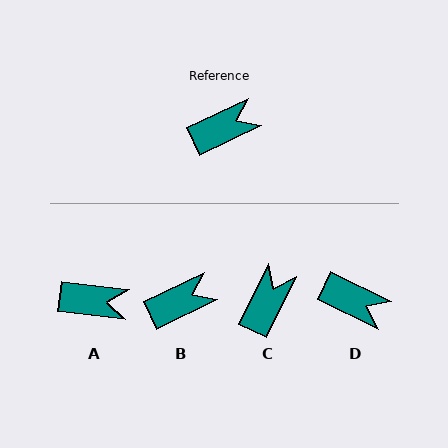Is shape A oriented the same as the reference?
No, it is off by about 32 degrees.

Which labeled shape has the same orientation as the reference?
B.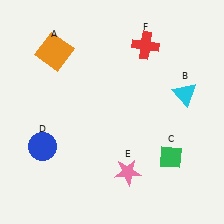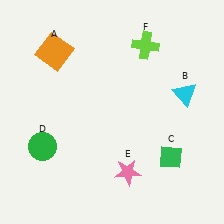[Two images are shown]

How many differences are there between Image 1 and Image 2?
There are 2 differences between the two images.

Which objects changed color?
D changed from blue to green. F changed from red to lime.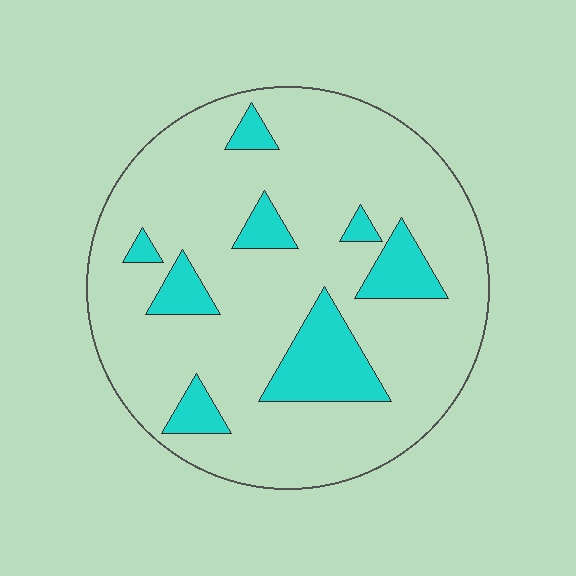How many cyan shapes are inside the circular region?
8.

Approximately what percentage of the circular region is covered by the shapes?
Approximately 15%.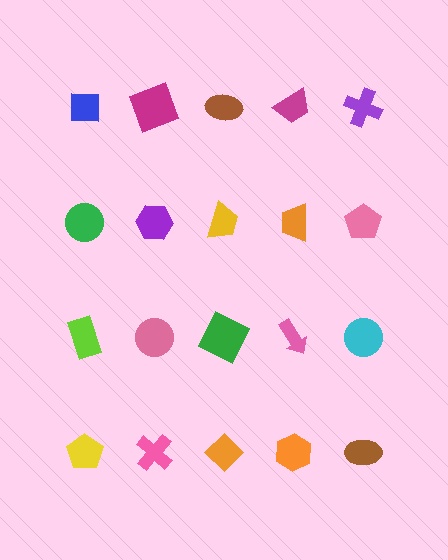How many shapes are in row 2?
5 shapes.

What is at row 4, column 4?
An orange hexagon.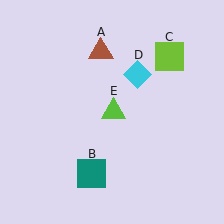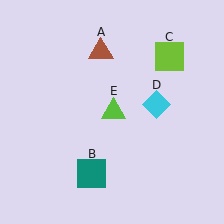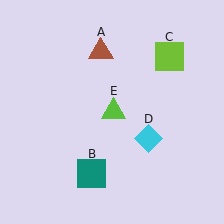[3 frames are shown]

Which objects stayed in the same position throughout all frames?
Brown triangle (object A) and teal square (object B) and lime square (object C) and lime triangle (object E) remained stationary.